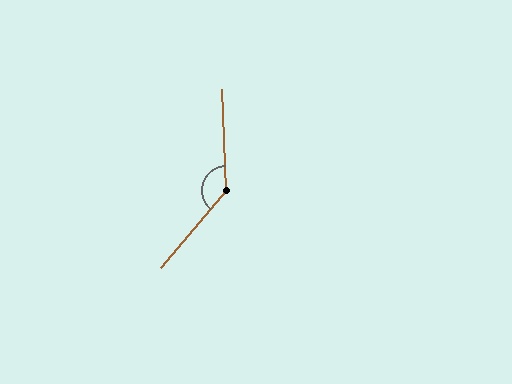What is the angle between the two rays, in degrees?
Approximately 138 degrees.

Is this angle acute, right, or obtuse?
It is obtuse.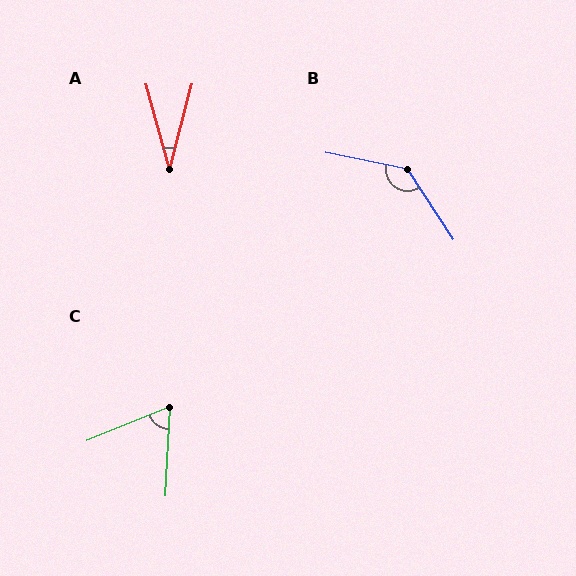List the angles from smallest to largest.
A (30°), C (65°), B (134°).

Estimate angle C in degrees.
Approximately 65 degrees.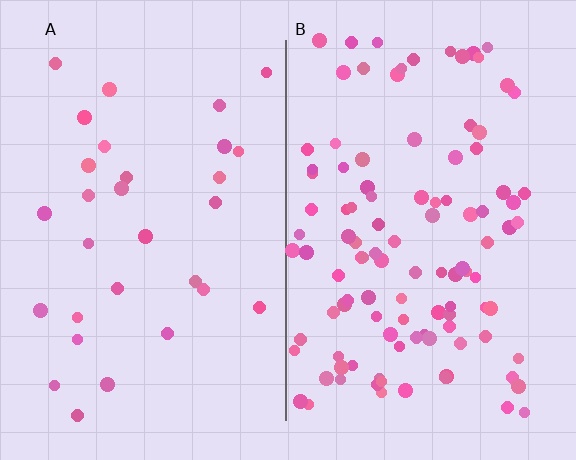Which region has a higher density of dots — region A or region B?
B (the right).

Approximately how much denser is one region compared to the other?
Approximately 3.6× — region B over region A.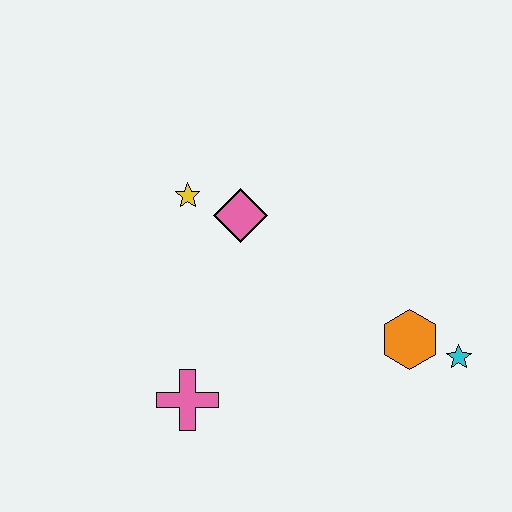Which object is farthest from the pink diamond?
The cyan star is farthest from the pink diamond.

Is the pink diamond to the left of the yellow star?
No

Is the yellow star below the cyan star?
No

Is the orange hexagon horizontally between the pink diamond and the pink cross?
No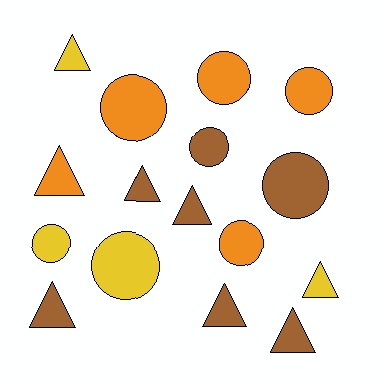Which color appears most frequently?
Brown, with 7 objects.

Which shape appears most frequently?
Triangle, with 8 objects.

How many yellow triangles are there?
There are 2 yellow triangles.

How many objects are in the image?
There are 16 objects.